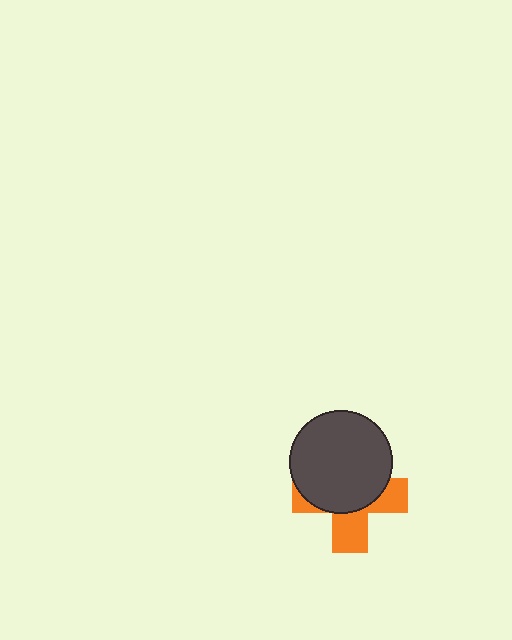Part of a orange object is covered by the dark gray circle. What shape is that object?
It is a cross.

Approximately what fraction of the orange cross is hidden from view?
Roughly 58% of the orange cross is hidden behind the dark gray circle.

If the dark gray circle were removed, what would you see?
You would see the complete orange cross.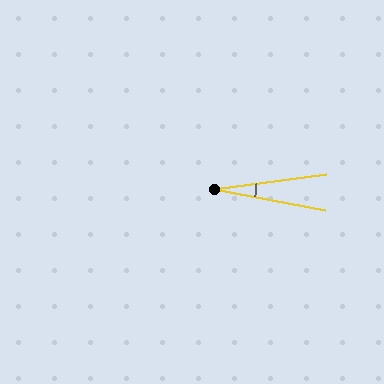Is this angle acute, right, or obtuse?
It is acute.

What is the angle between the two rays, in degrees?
Approximately 18 degrees.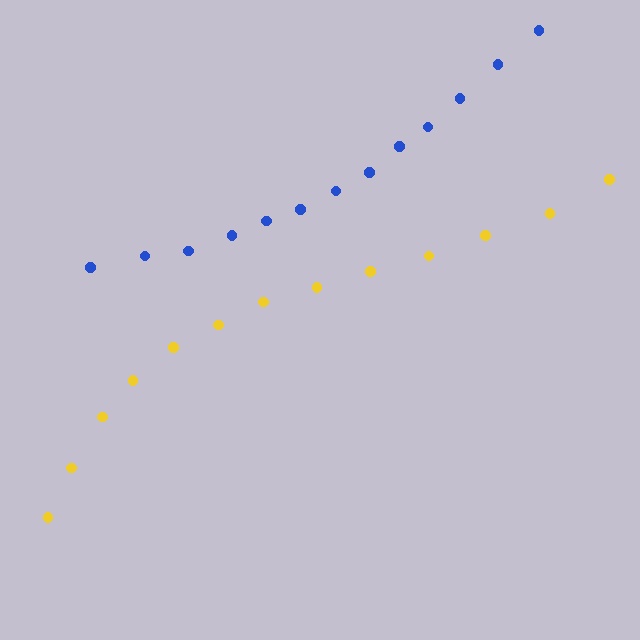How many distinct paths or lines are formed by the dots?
There are 2 distinct paths.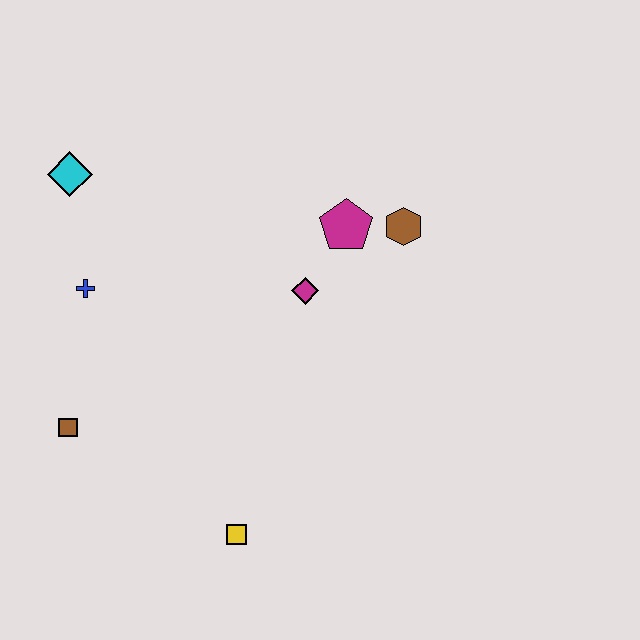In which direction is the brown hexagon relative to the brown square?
The brown hexagon is to the right of the brown square.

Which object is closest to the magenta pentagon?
The brown hexagon is closest to the magenta pentagon.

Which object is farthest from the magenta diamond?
The brown square is farthest from the magenta diamond.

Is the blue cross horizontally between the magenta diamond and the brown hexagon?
No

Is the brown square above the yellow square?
Yes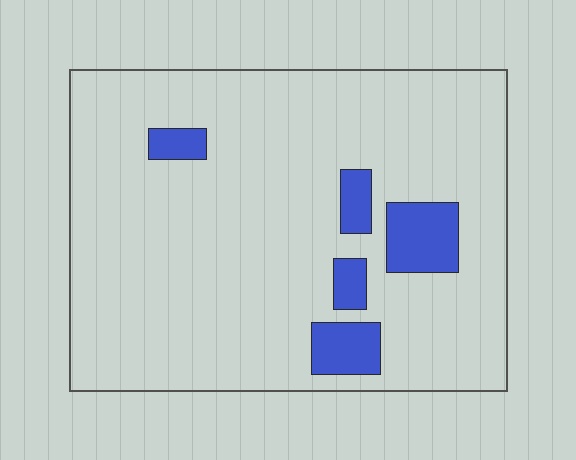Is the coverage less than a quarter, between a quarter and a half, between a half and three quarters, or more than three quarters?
Less than a quarter.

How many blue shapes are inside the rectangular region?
5.